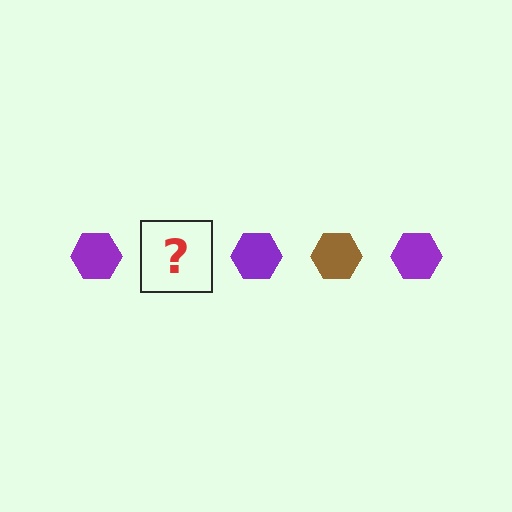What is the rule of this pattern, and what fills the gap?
The rule is that the pattern cycles through purple, brown hexagons. The gap should be filled with a brown hexagon.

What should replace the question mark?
The question mark should be replaced with a brown hexagon.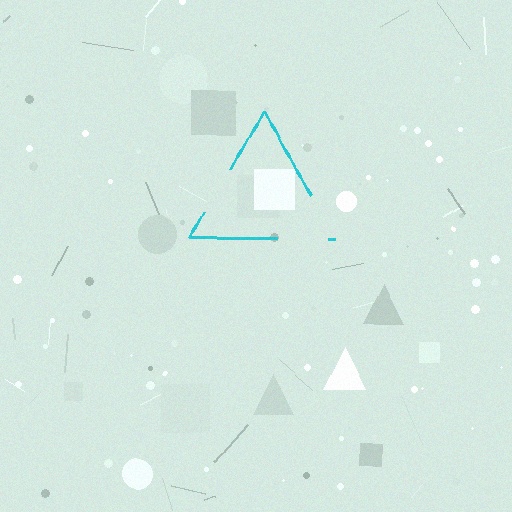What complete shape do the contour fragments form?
The contour fragments form a triangle.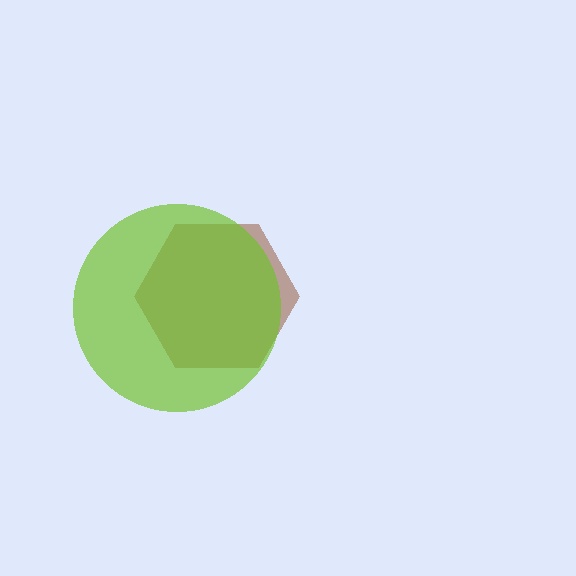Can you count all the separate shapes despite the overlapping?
Yes, there are 2 separate shapes.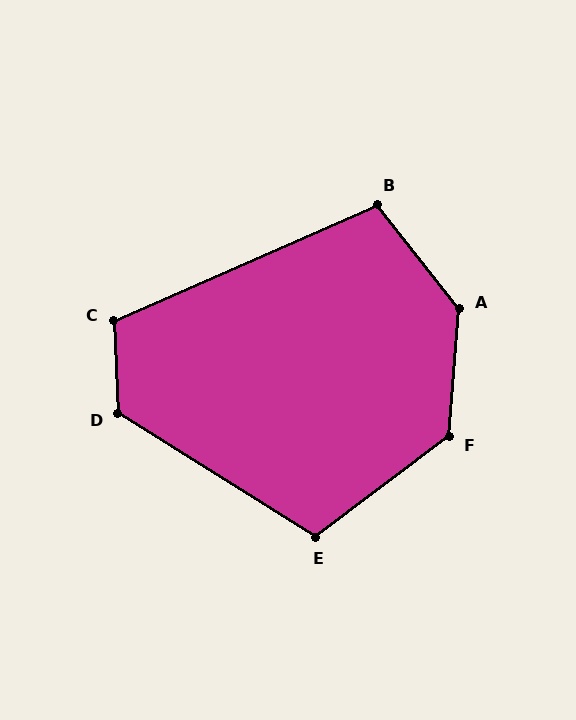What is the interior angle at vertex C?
Approximately 111 degrees (obtuse).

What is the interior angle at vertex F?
Approximately 131 degrees (obtuse).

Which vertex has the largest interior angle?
A, at approximately 137 degrees.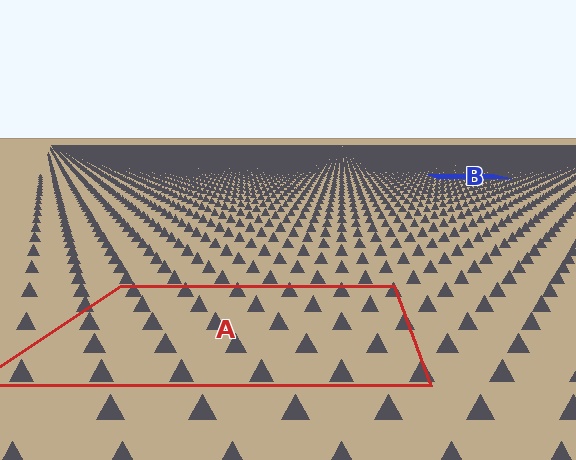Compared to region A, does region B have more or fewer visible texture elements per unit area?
Region B has more texture elements per unit area — they are packed more densely because it is farther away.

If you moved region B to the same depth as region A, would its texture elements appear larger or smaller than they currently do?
They would appear larger. At a closer depth, the same texture elements are projected at a bigger on-screen size.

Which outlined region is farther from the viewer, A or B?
Region B is farther from the viewer — the texture elements inside it appear smaller and more densely packed.